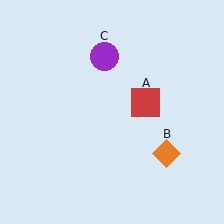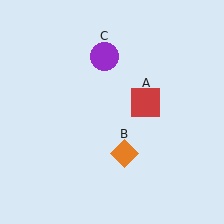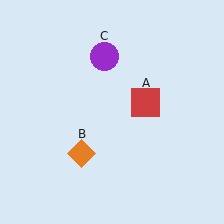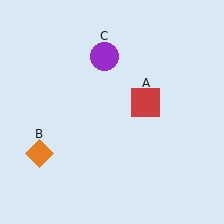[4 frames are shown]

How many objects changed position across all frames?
1 object changed position: orange diamond (object B).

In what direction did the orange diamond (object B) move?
The orange diamond (object B) moved left.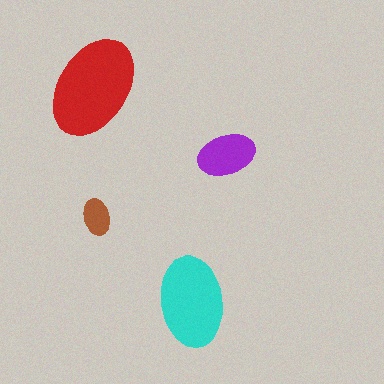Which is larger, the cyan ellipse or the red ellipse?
The red one.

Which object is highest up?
The red ellipse is topmost.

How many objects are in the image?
There are 4 objects in the image.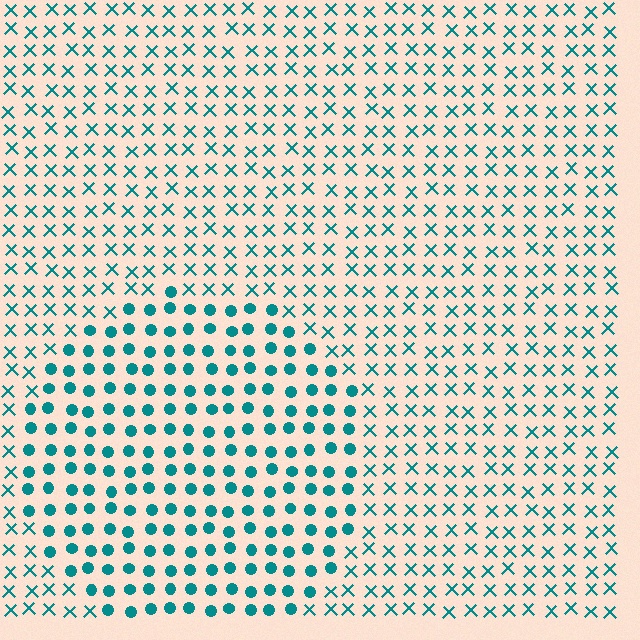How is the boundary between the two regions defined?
The boundary is defined by a change in element shape: circles inside vs. X marks outside. All elements share the same color and spacing.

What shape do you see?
I see a circle.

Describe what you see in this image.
The image is filled with small teal elements arranged in a uniform grid. A circle-shaped region contains circles, while the surrounding area contains X marks. The boundary is defined purely by the change in element shape.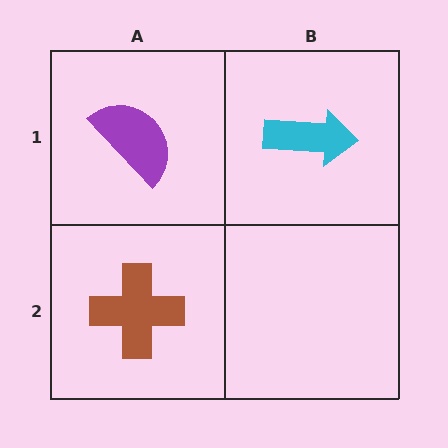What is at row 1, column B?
A cyan arrow.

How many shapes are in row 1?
2 shapes.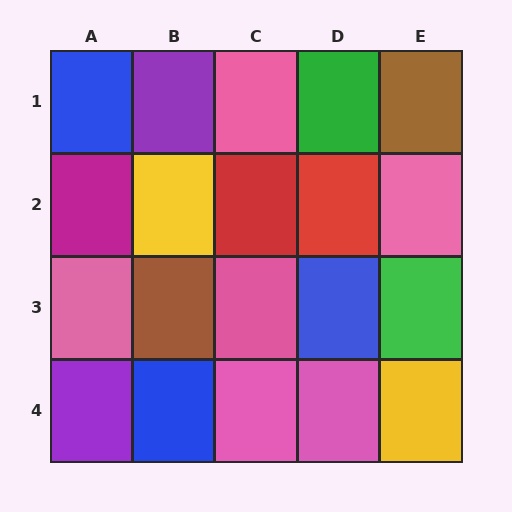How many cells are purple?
2 cells are purple.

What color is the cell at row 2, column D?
Red.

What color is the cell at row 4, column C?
Pink.